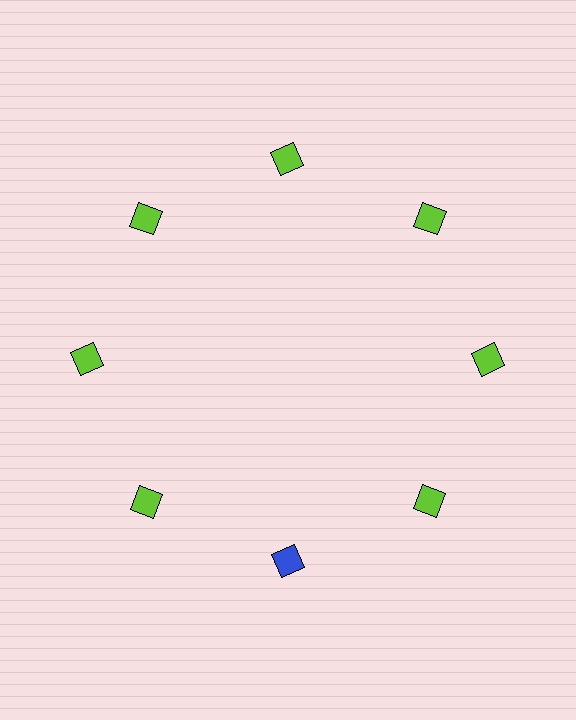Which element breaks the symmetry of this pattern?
The blue square at roughly the 6 o'clock position breaks the symmetry. All other shapes are lime squares.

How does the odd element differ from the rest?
It has a different color: blue instead of lime.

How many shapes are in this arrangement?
There are 8 shapes arranged in a ring pattern.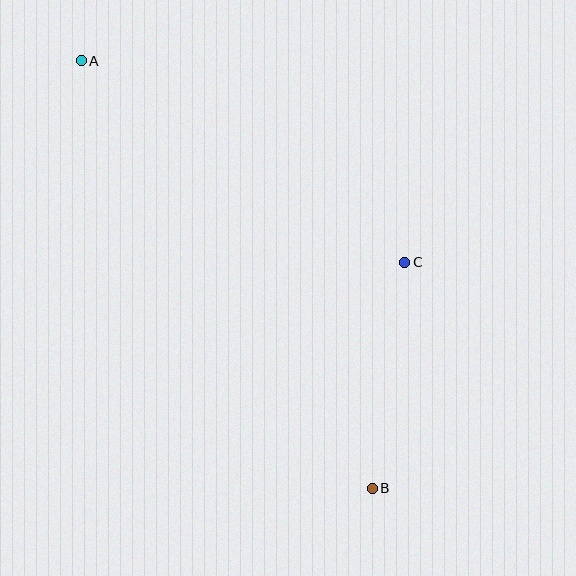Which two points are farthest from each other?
Points A and B are farthest from each other.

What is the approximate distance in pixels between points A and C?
The distance between A and C is approximately 381 pixels.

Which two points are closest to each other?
Points B and C are closest to each other.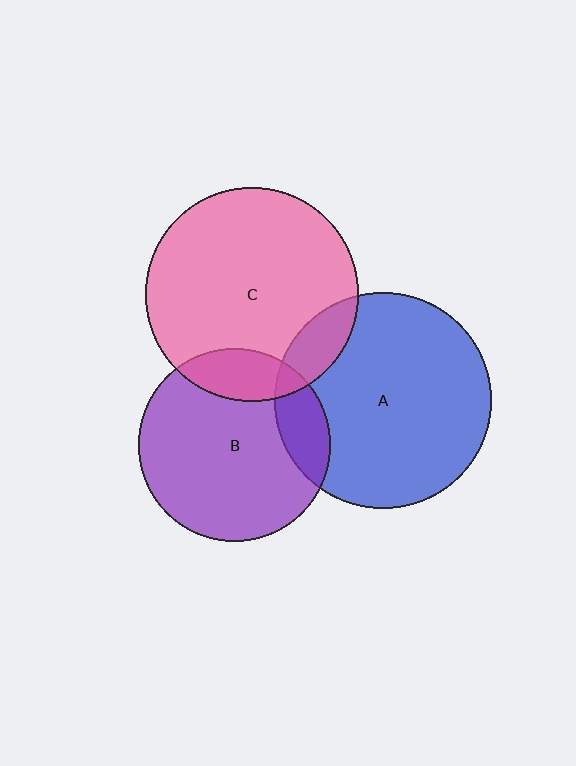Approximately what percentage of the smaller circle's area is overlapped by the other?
Approximately 15%.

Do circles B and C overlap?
Yes.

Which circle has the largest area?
Circle A (blue).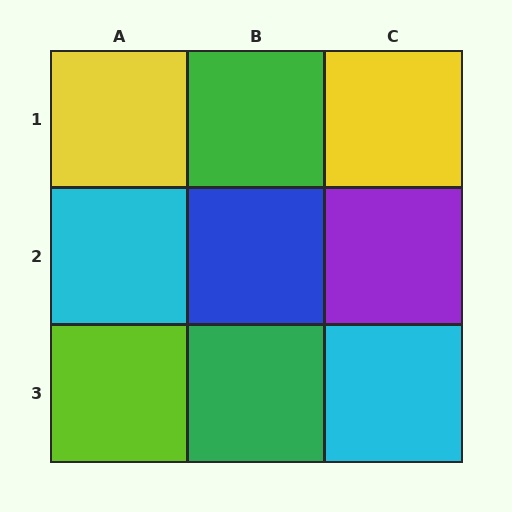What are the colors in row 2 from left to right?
Cyan, blue, purple.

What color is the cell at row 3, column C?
Cyan.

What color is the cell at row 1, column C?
Yellow.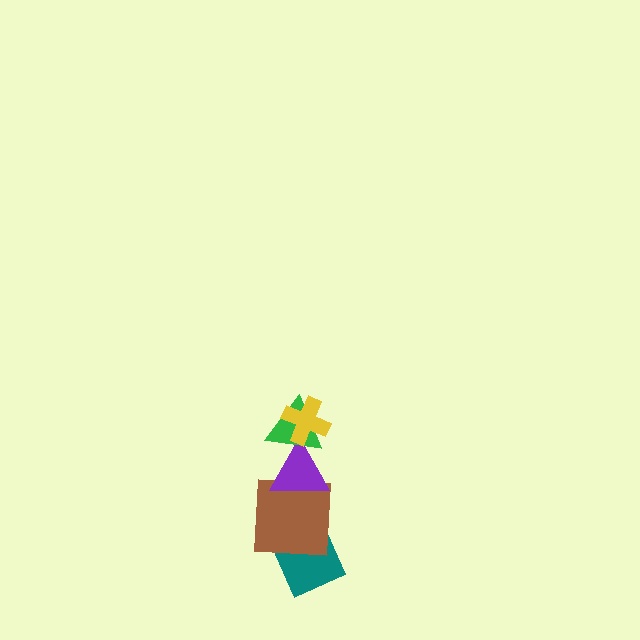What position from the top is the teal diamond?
The teal diamond is 5th from the top.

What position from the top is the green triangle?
The green triangle is 2nd from the top.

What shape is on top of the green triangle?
The yellow cross is on top of the green triangle.